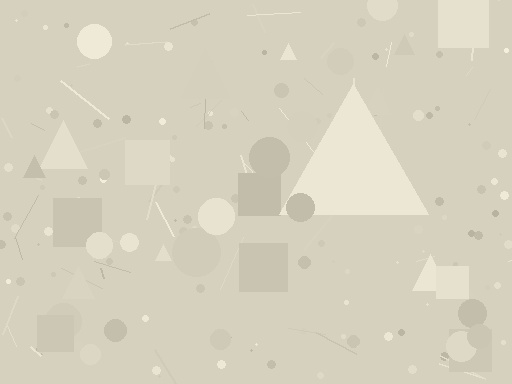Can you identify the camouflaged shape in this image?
The camouflaged shape is a triangle.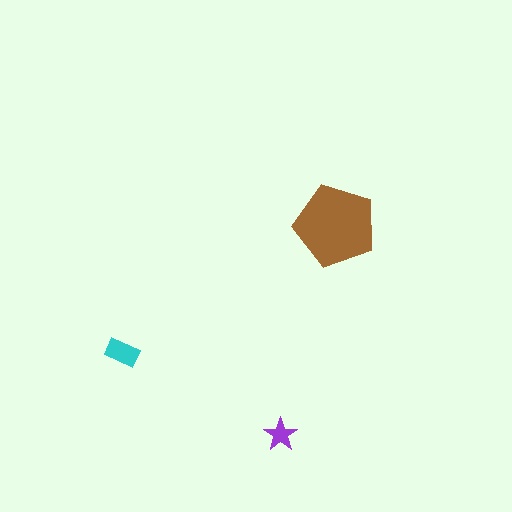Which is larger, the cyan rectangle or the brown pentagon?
The brown pentagon.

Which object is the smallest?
The purple star.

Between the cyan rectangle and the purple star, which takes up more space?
The cyan rectangle.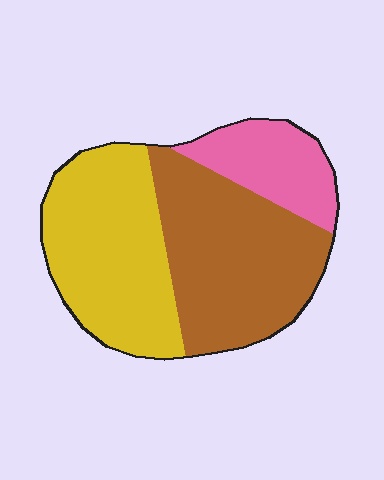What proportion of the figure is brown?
Brown covers around 45% of the figure.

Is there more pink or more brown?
Brown.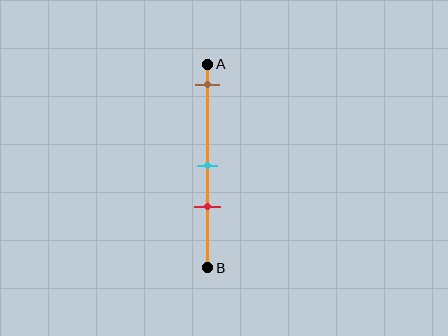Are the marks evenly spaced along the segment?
No, the marks are not evenly spaced.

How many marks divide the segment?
There are 3 marks dividing the segment.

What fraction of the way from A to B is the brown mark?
The brown mark is approximately 10% (0.1) of the way from A to B.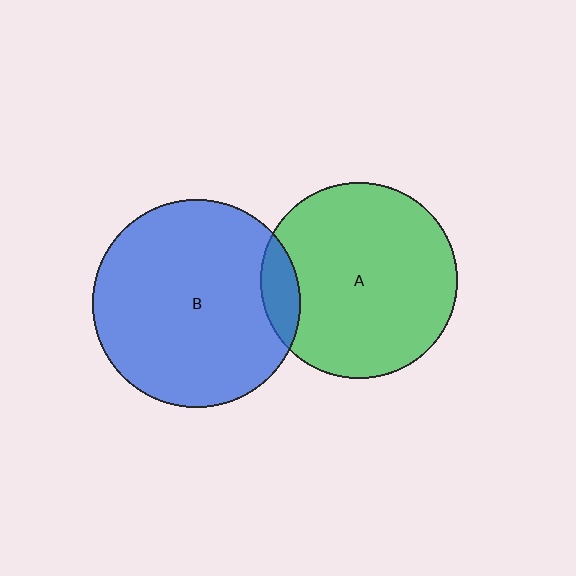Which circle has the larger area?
Circle B (blue).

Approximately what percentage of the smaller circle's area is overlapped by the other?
Approximately 10%.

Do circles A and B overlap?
Yes.